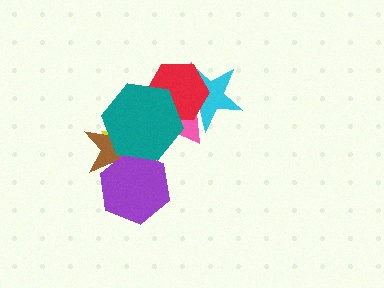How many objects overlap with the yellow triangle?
4 objects overlap with the yellow triangle.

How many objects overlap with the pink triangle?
5 objects overlap with the pink triangle.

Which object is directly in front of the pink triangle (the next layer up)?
The yellow triangle is directly in front of the pink triangle.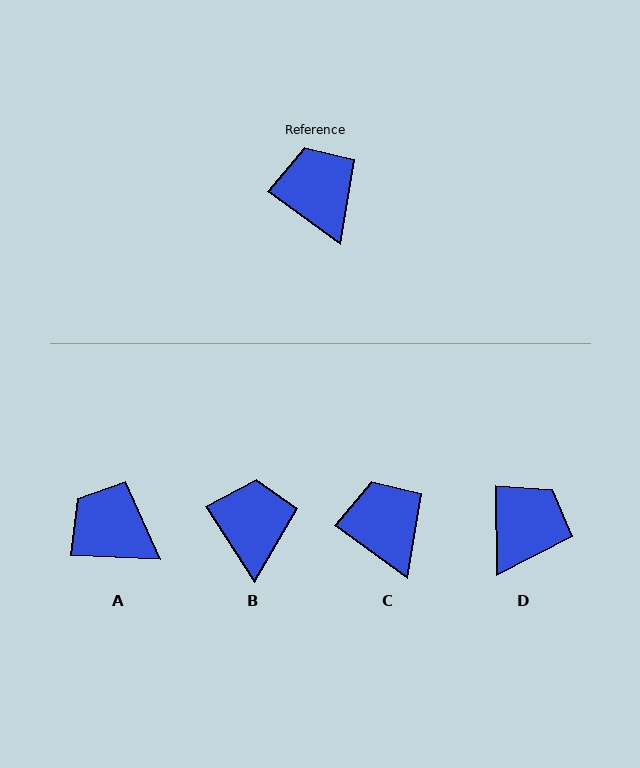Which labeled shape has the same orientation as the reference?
C.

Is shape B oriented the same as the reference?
No, it is off by about 22 degrees.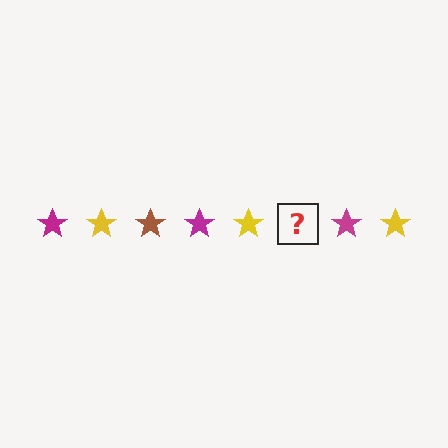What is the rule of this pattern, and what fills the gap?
The rule is that the pattern cycles through magenta, yellow, brown stars. The gap should be filled with a brown star.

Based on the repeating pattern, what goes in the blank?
The blank should be a brown star.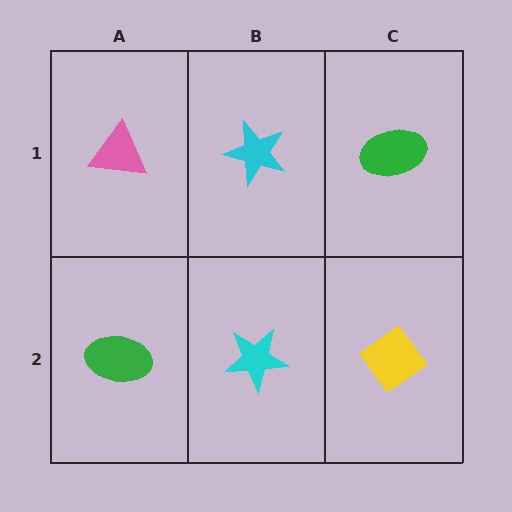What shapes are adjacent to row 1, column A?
A green ellipse (row 2, column A), a cyan star (row 1, column B).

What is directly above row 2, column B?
A cyan star.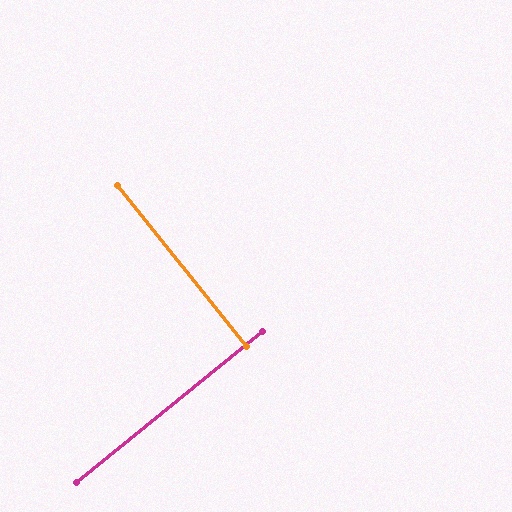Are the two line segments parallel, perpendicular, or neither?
Perpendicular — they meet at approximately 90°.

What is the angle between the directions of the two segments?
Approximately 90 degrees.